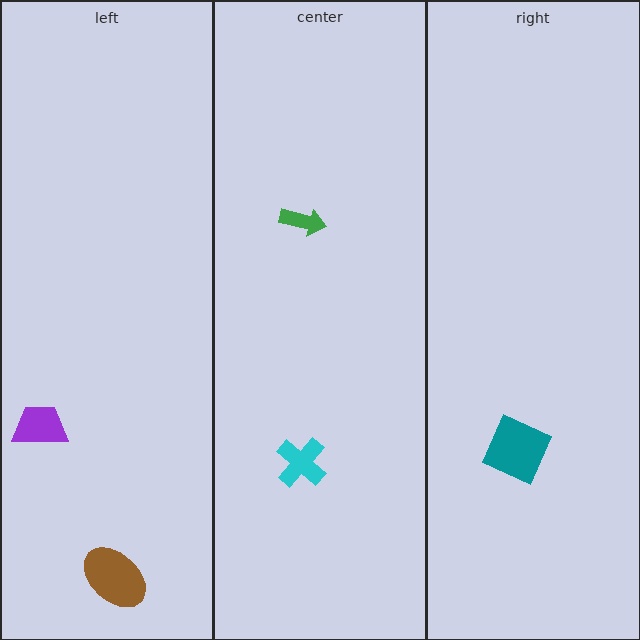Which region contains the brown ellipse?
The left region.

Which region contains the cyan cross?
The center region.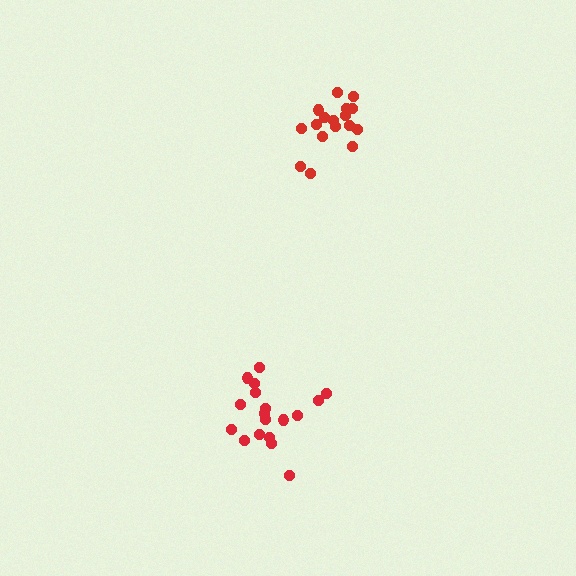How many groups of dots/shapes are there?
There are 2 groups.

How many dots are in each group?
Group 1: 18 dots, Group 2: 17 dots (35 total).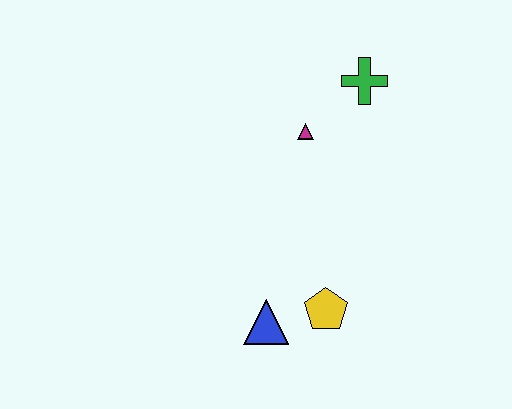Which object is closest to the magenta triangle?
The green cross is closest to the magenta triangle.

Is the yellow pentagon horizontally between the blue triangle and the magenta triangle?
No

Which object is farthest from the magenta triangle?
The blue triangle is farthest from the magenta triangle.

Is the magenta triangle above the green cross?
No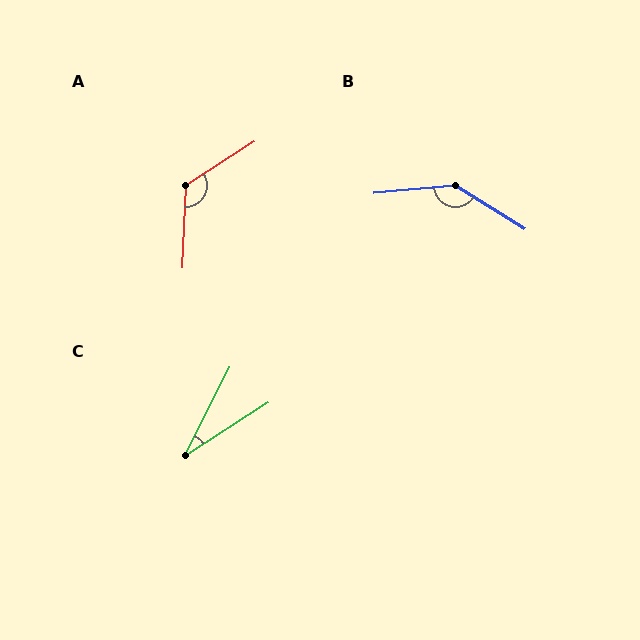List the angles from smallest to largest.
C (31°), A (125°), B (142°).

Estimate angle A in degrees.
Approximately 125 degrees.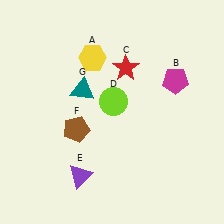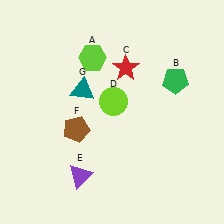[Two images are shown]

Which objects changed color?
A changed from yellow to lime. B changed from magenta to green.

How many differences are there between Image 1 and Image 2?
There are 2 differences between the two images.